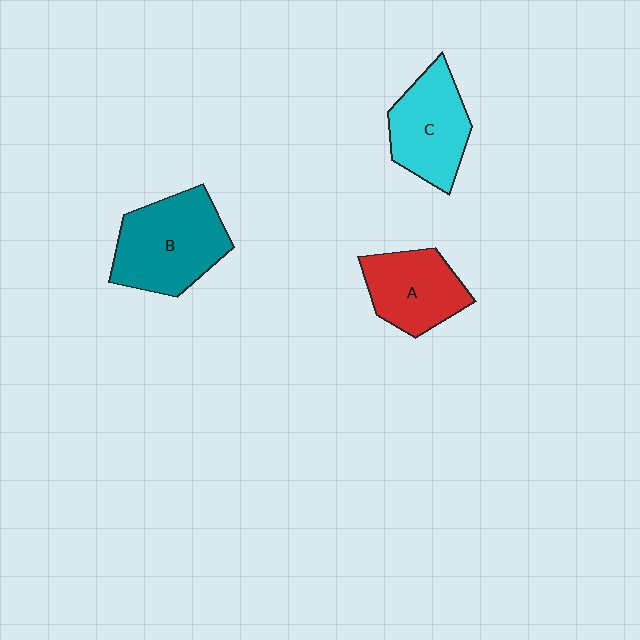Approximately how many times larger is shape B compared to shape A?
Approximately 1.3 times.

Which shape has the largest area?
Shape B (teal).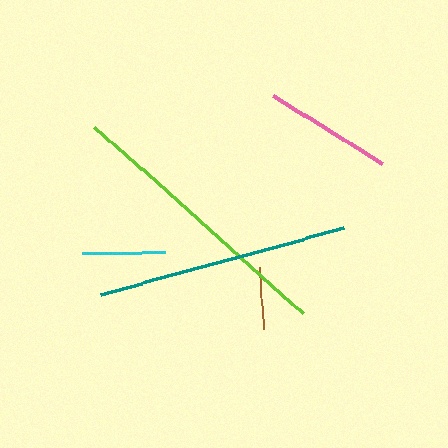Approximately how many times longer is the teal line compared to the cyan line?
The teal line is approximately 3.0 times the length of the cyan line.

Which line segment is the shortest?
The brown line is the shortest at approximately 62 pixels.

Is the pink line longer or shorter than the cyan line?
The pink line is longer than the cyan line.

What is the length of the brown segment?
The brown segment is approximately 62 pixels long.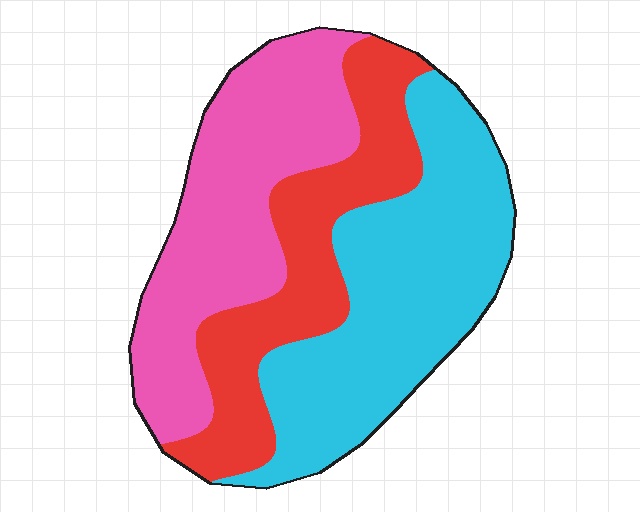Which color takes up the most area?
Cyan, at roughly 40%.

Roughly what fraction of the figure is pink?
Pink covers 34% of the figure.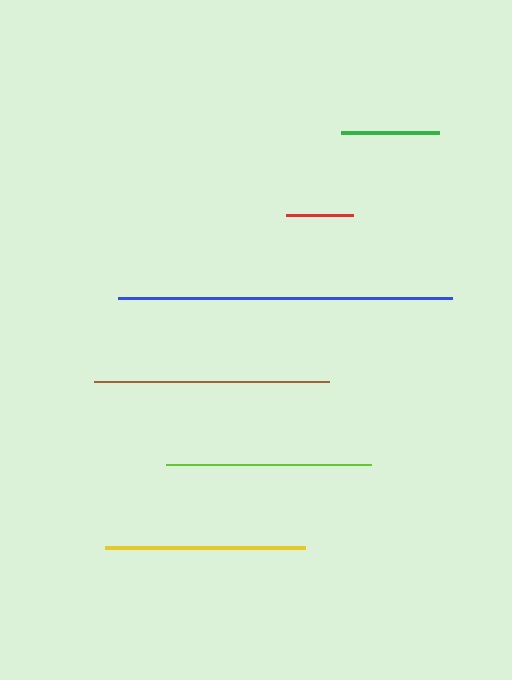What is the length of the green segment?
The green segment is approximately 99 pixels long.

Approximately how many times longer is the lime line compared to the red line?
The lime line is approximately 3.0 times the length of the red line.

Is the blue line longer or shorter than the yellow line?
The blue line is longer than the yellow line.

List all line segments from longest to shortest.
From longest to shortest: blue, brown, lime, yellow, green, red.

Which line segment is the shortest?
The red line is the shortest at approximately 67 pixels.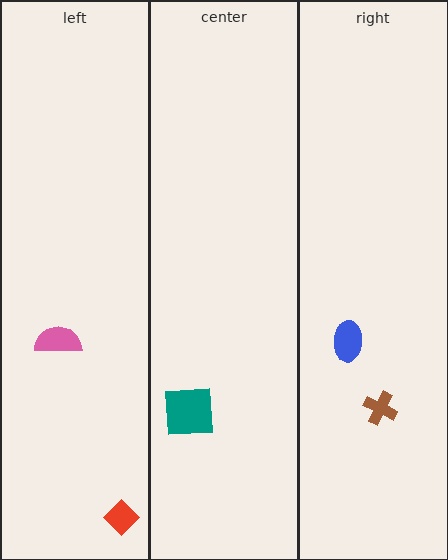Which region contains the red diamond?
The left region.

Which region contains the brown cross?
The right region.